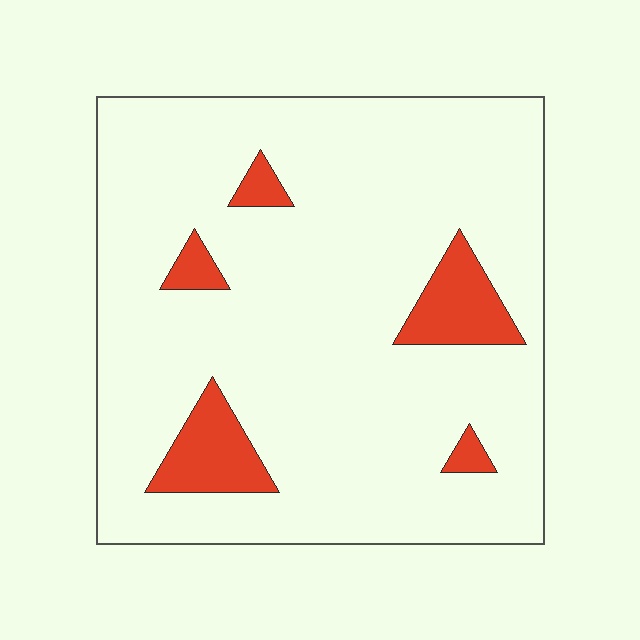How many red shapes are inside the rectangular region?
5.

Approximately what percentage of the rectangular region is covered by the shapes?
Approximately 10%.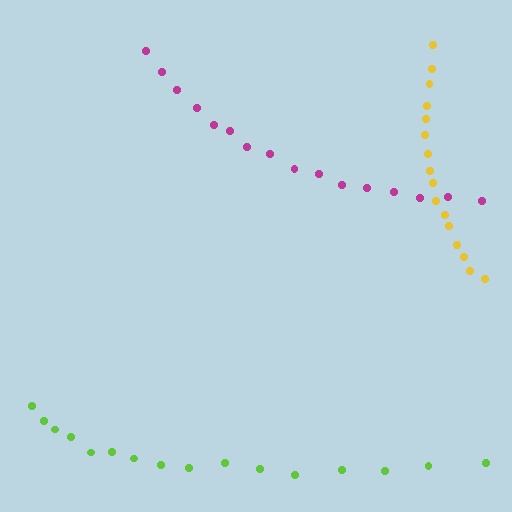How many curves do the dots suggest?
There are 3 distinct paths.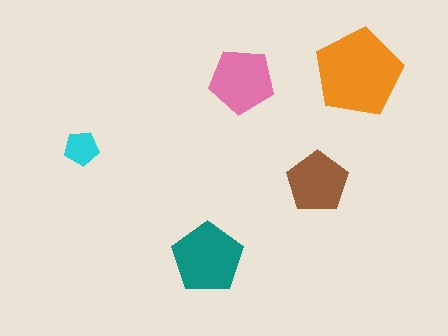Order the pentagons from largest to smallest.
the orange one, the teal one, the pink one, the brown one, the cyan one.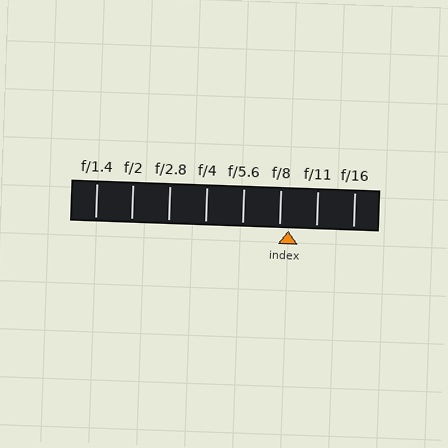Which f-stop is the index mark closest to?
The index mark is closest to f/8.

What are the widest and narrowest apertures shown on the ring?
The widest aperture shown is f/1.4 and the narrowest is f/16.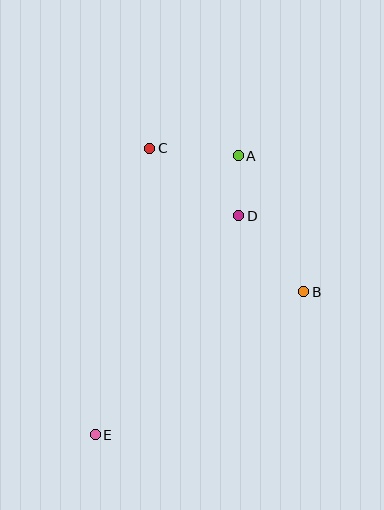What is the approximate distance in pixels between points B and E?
The distance between B and E is approximately 253 pixels.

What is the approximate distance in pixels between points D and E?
The distance between D and E is approximately 262 pixels.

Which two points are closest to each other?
Points A and D are closest to each other.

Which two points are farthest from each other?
Points A and E are farthest from each other.